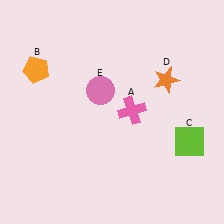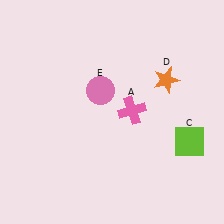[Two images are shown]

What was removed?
The orange pentagon (B) was removed in Image 2.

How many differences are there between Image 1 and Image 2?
There is 1 difference between the two images.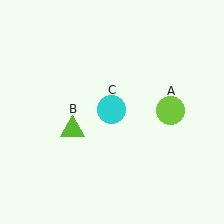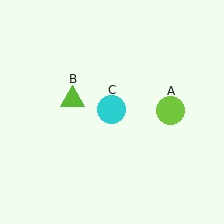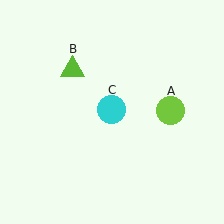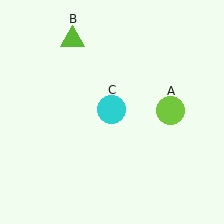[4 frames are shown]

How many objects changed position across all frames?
1 object changed position: lime triangle (object B).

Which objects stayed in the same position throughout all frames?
Lime circle (object A) and cyan circle (object C) remained stationary.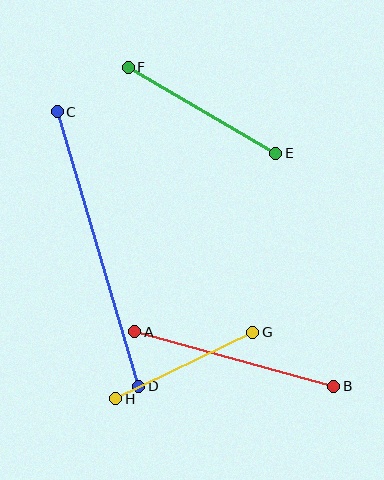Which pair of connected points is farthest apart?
Points C and D are farthest apart.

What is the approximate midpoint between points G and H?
The midpoint is at approximately (184, 365) pixels.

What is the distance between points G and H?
The distance is approximately 153 pixels.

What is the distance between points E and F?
The distance is approximately 171 pixels.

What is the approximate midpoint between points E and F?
The midpoint is at approximately (202, 110) pixels.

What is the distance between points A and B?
The distance is approximately 206 pixels.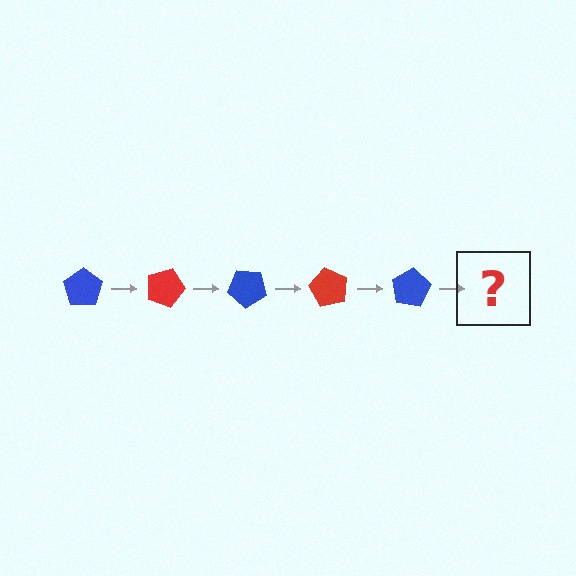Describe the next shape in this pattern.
It should be a red pentagon, rotated 100 degrees from the start.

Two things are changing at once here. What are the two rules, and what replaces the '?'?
The two rules are that it rotates 20 degrees each step and the color cycles through blue and red. The '?' should be a red pentagon, rotated 100 degrees from the start.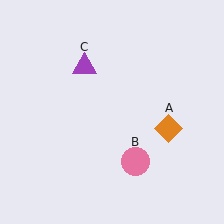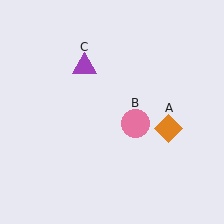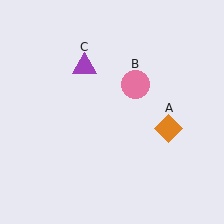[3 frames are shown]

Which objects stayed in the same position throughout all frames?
Orange diamond (object A) and purple triangle (object C) remained stationary.